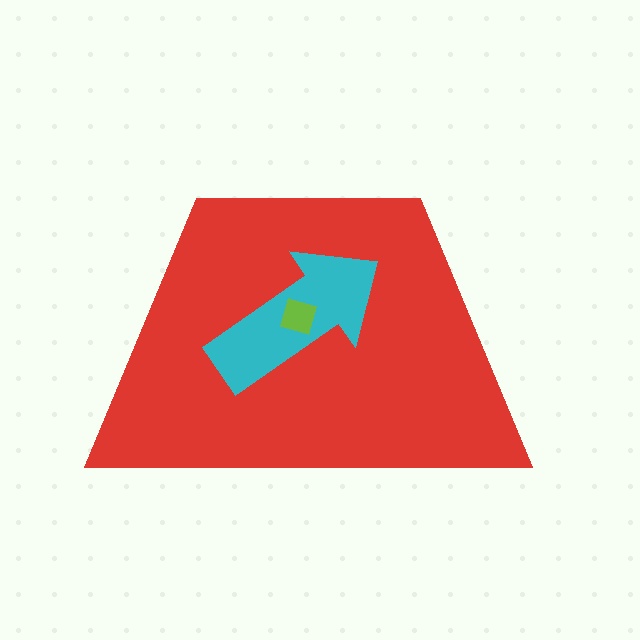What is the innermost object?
The lime diamond.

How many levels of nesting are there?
3.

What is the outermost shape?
The red trapezoid.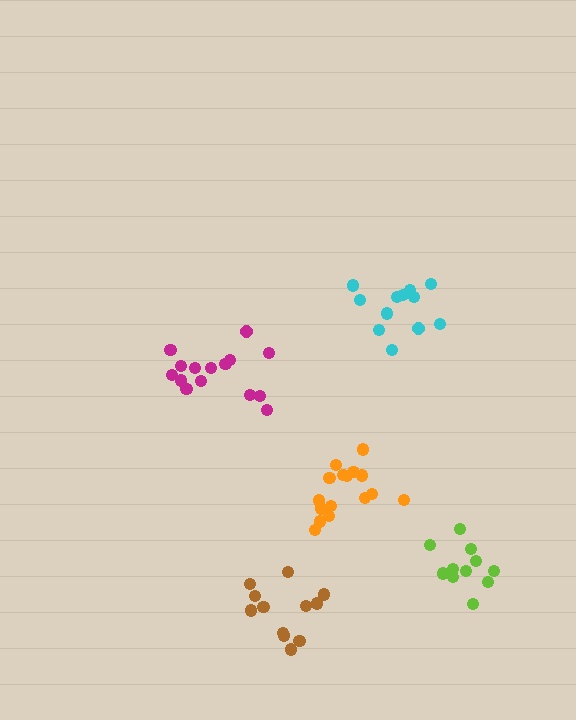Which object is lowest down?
The brown cluster is bottommost.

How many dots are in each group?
Group 1: 12 dots, Group 2: 12 dots, Group 3: 11 dots, Group 4: 15 dots, Group 5: 16 dots (66 total).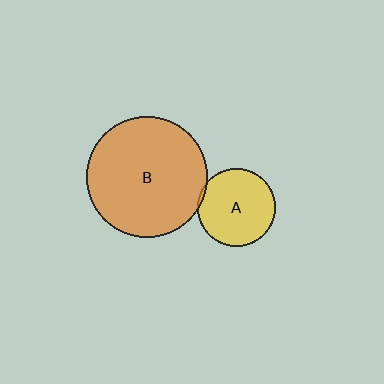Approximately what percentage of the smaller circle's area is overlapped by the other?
Approximately 5%.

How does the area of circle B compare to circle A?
Approximately 2.4 times.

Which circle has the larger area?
Circle B (orange).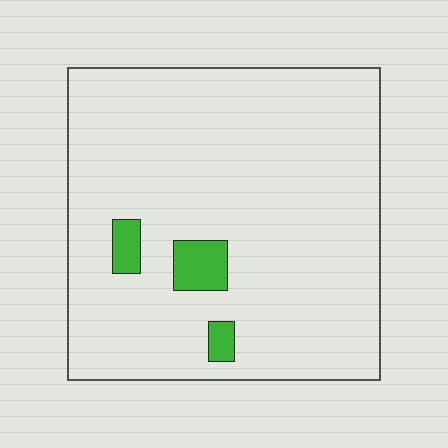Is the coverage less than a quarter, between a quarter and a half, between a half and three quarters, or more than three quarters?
Less than a quarter.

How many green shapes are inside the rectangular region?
3.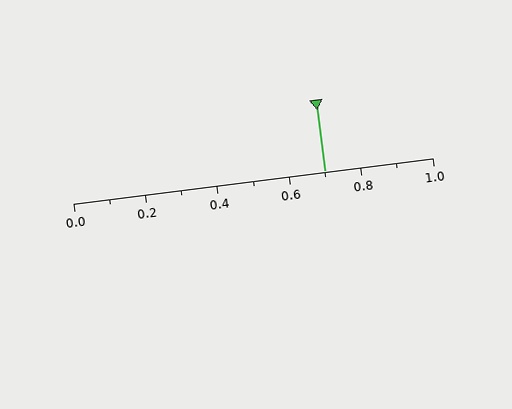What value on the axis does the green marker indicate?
The marker indicates approximately 0.7.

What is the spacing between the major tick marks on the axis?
The major ticks are spaced 0.2 apart.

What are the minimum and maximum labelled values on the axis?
The axis runs from 0.0 to 1.0.